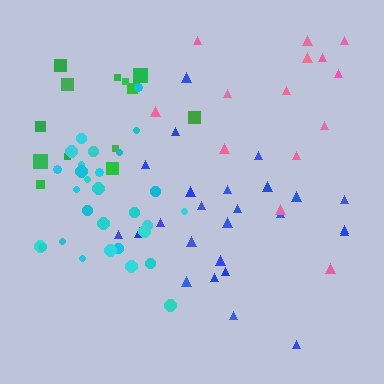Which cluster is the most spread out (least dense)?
Green.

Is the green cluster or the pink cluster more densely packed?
Pink.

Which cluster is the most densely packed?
Cyan.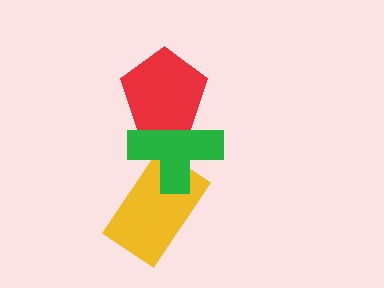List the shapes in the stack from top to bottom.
From top to bottom: the red pentagon, the green cross, the yellow rectangle.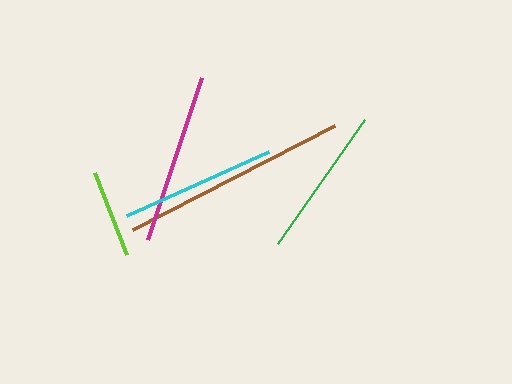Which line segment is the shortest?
The lime line is the shortest at approximately 87 pixels.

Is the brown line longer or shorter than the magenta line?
The brown line is longer than the magenta line.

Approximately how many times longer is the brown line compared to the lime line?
The brown line is approximately 2.6 times the length of the lime line.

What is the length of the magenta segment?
The magenta segment is approximately 171 pixels long.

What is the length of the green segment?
The green segment is approximately 151 pixels long.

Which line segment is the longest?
The brown line is the longest at approximately 227 pixels.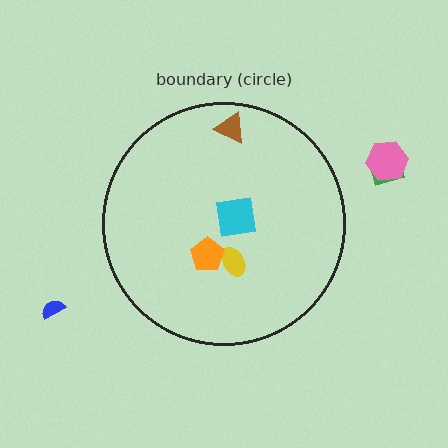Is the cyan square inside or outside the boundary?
Inside.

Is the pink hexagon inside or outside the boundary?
Outside.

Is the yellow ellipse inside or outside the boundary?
Inside.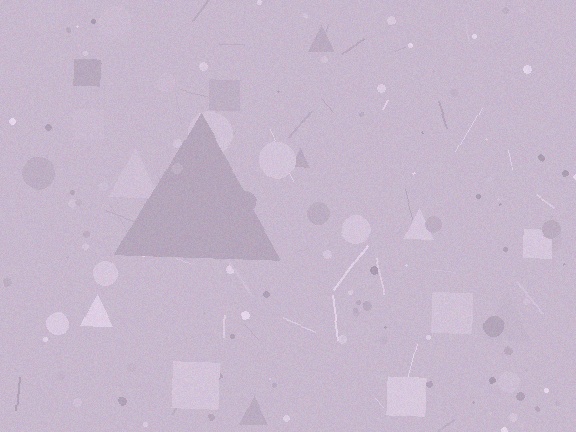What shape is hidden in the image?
A triangle is hidden in the image.